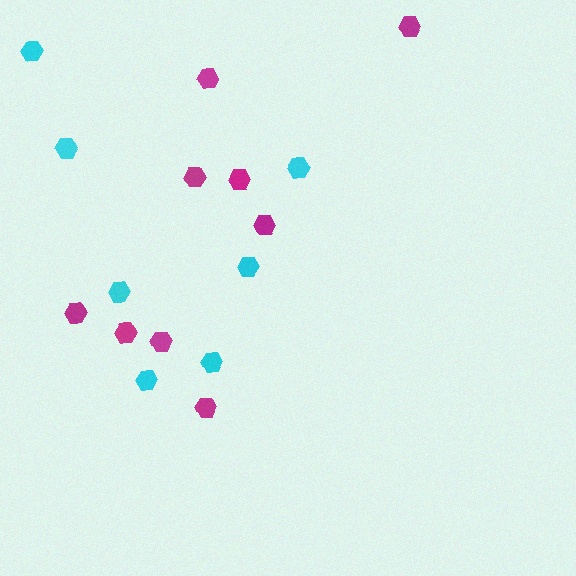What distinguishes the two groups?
There are 2 groups: one group of magenta hexagons (9) and one group of cyan hexagons (7).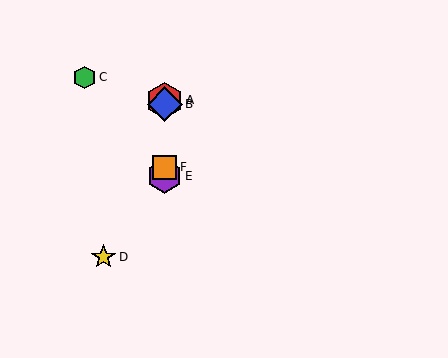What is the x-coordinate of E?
Object E is at x≈165.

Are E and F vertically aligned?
Yes, both are at x≈165.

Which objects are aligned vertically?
Objects A, B, E, F are aligned vertically.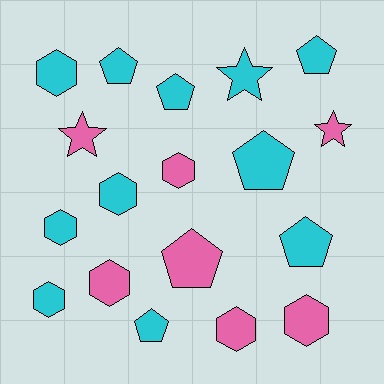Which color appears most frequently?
Cyan, with 11 objects.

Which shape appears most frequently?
Hexagon, with 8 objects.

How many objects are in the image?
There are 18 objects.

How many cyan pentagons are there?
There are 6 cyan pentagons.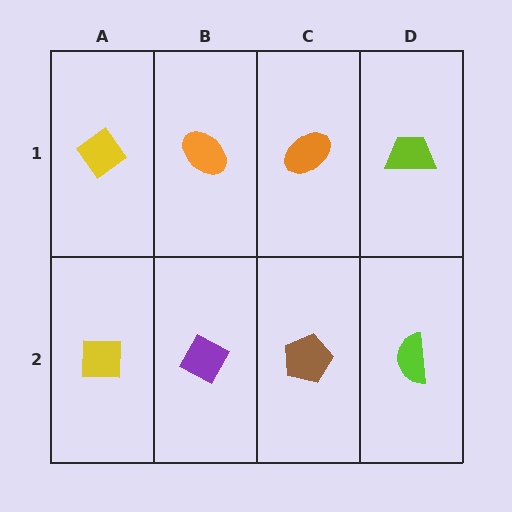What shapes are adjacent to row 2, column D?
A lime trapezoid (row 1, column D), a brown pentagon (row 2, column C).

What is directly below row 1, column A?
A yellow square.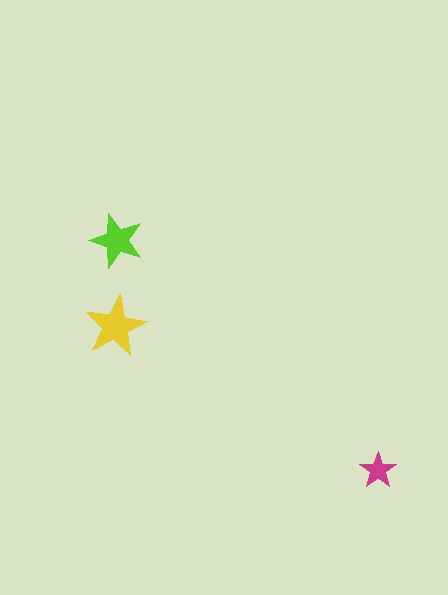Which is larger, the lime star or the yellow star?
The yellow one.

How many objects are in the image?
There are 3 objects in the image.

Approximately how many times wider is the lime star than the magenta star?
About 1.5 times wider.